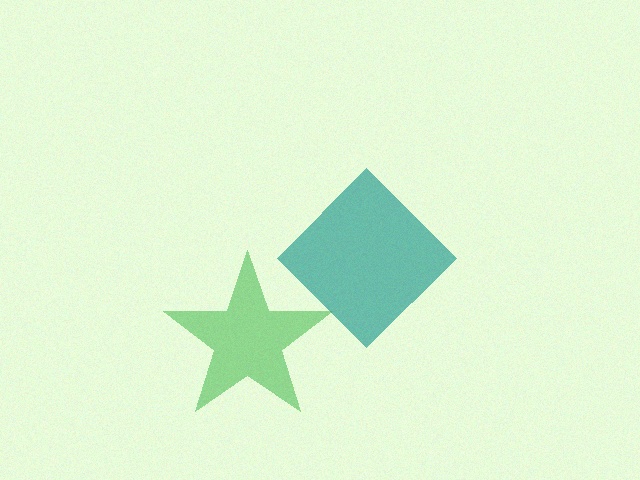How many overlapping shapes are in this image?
There are 2 overlapping shapes in the image.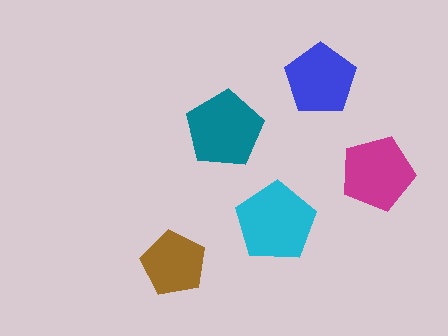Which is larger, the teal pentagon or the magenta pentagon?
The teal one.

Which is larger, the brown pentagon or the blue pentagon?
The blue one.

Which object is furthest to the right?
The magenta pentagon is rightmost.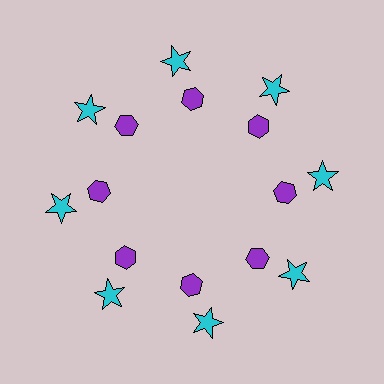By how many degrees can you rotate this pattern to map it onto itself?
The pattern maps onto itself every 45 degrees of rotation.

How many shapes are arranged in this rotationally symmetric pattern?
There are 16 shapes, arranged in 8 groups of 2.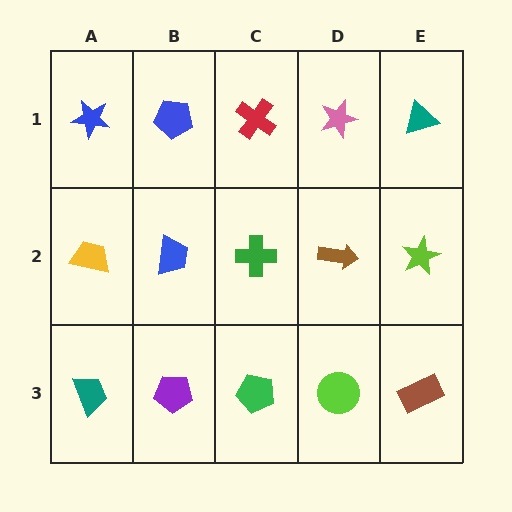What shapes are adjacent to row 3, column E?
A lime star (row 2, column E), a lime circle (row 3, column D).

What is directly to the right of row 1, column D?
A teal triangle.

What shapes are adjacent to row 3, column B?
A blue trapezoid (row 2, column B), a teal trapezoid (row 3, column A), a green pentagon (row 3, column C).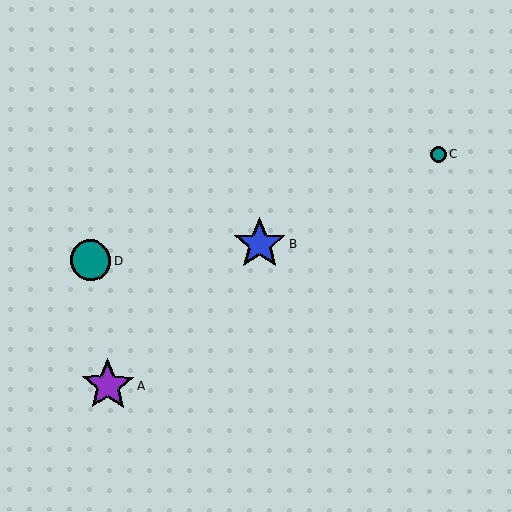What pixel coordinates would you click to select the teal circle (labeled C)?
Click at (439, 154) to select the teal circle C.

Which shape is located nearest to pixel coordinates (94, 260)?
The teal circle (labeled D) at (91, 261) is nearest to that location.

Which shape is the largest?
The purple star (labeled A) is the largest.